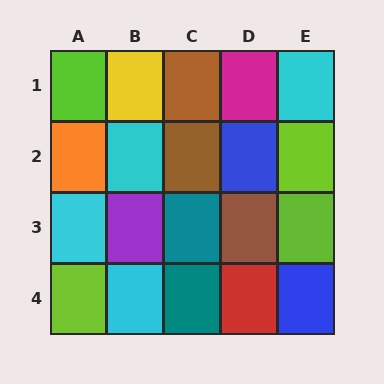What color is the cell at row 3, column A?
Cyan.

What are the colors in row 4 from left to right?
Lime, cyan, teal, red, blue.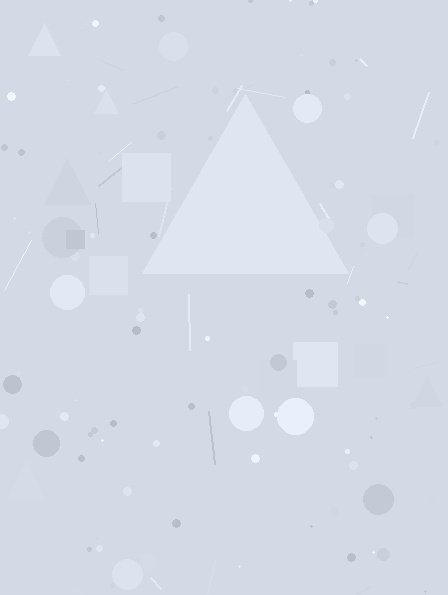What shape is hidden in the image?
A triangle is hidden in the image.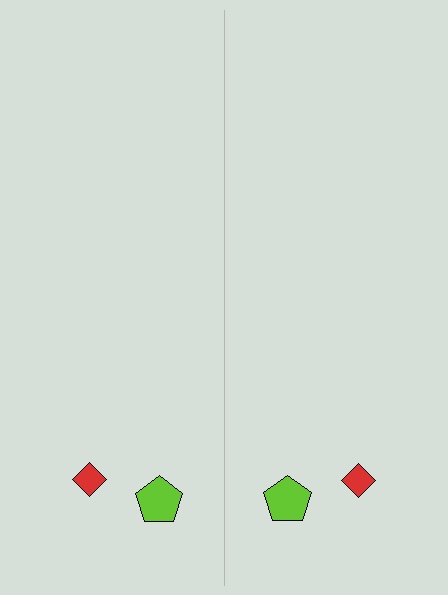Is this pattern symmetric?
Yes, this pattern has bilateral (reflection) symmetry.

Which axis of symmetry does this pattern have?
The pattern has a vertical axis of symmetry running through the center of the image.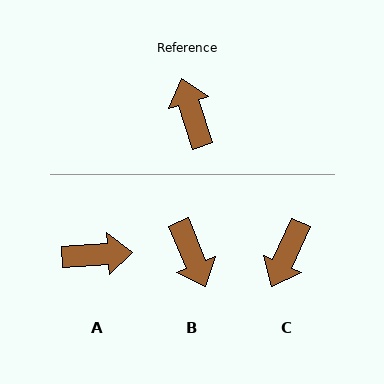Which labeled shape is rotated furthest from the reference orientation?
B, about 175 degrees away.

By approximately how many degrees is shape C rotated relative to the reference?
Approximately 138 degrees counter-clockwise.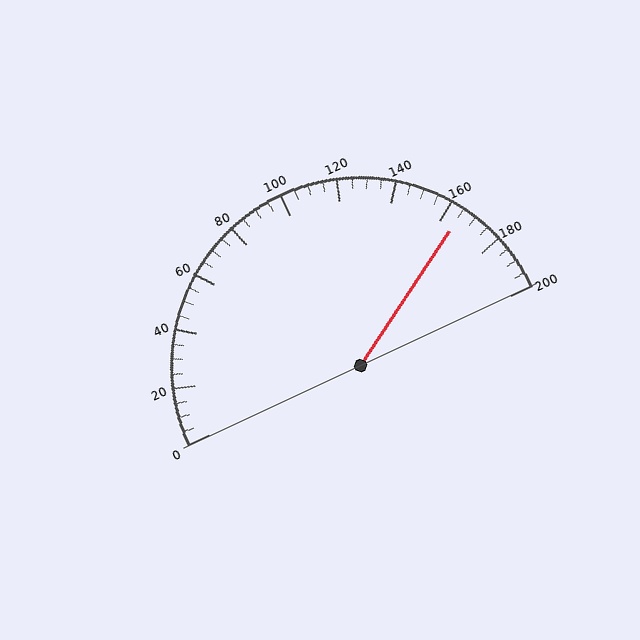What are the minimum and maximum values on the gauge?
The gauge ranges from 0 to 200.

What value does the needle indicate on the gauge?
The needle indicates approximately 165.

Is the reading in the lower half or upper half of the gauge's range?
The reading is in the upper half of the range (0 to 200).